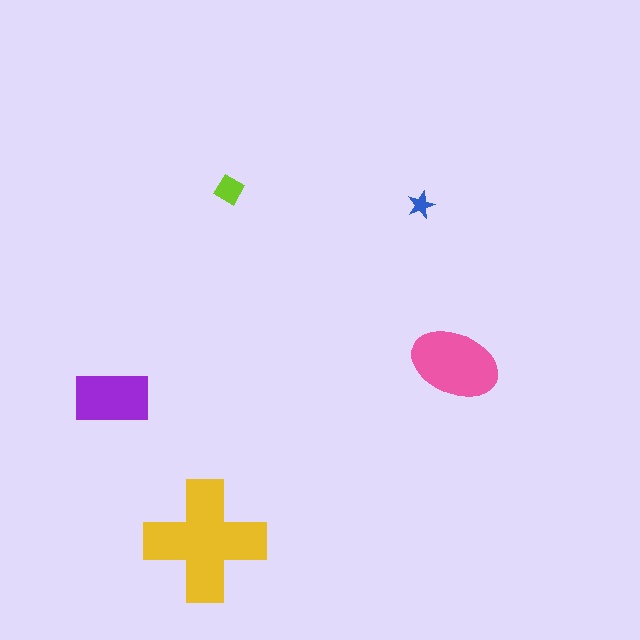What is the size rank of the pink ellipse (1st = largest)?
2nd.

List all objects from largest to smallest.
The yellow cross, the pink ellipse, the purple rectangle, the lime diamond, the blue star.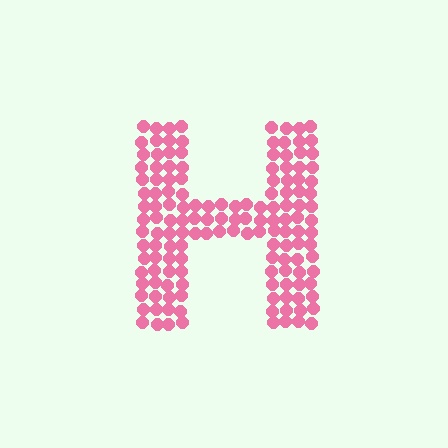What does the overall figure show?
The overall figure shows the letter H.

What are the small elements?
The small elements are circles.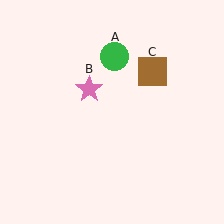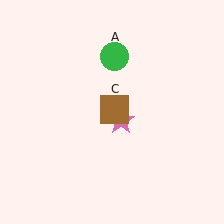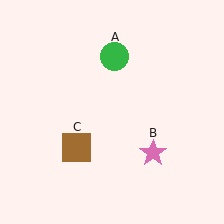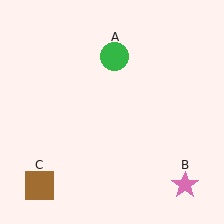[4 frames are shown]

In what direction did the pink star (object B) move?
The pink star (object B) moved down and to the right.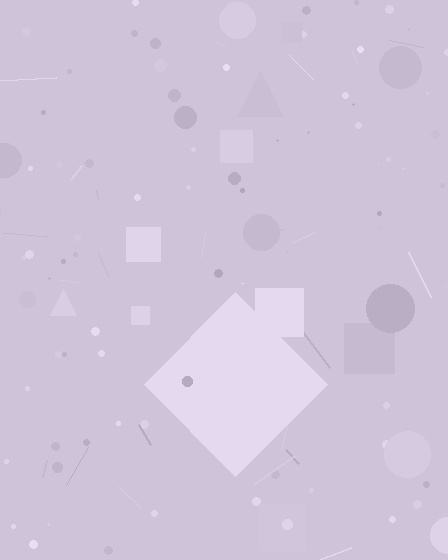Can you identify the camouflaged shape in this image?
The camouflaged shape is a diamond.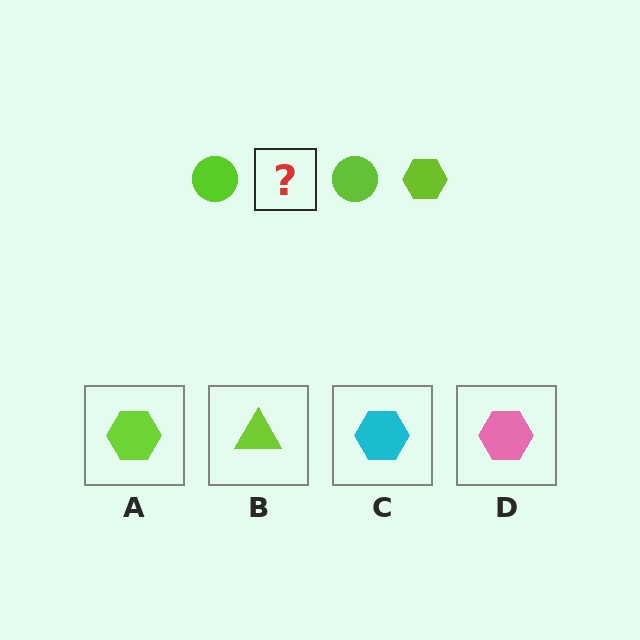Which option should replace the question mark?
Option A.